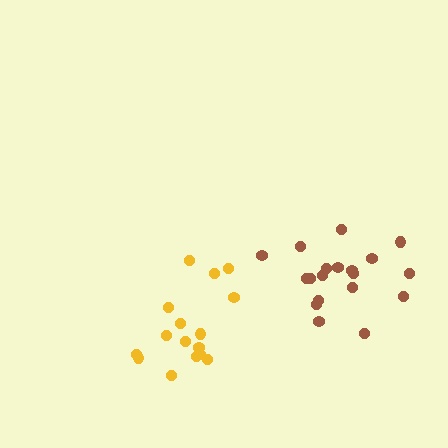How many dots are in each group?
Group 1: 19 dots, Group 2: 16 dots (35 total).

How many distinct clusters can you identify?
There are 2 distinct clusters.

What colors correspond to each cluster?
The clusters are colored: brown, yellow.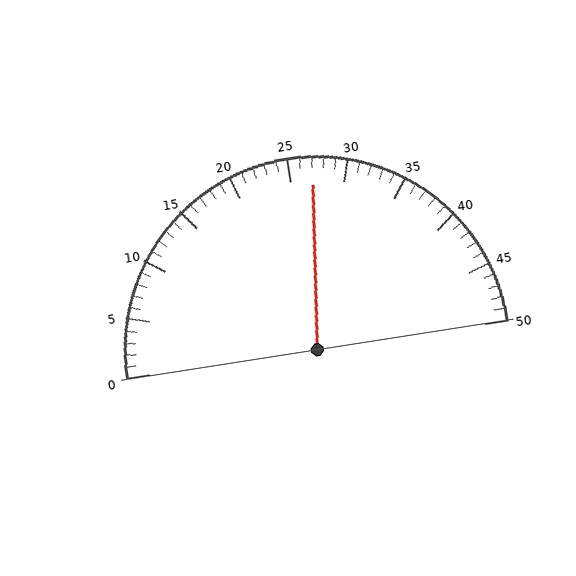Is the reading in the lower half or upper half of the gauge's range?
The reading is in the upper half of the range (0 to 50).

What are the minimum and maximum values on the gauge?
The gauge ranges from 0 to 50.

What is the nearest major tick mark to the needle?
The nearest major tick mark is 25.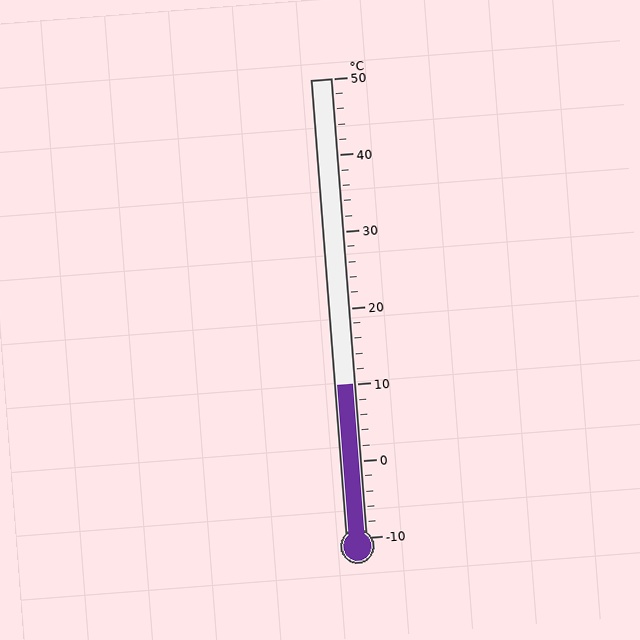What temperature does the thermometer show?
The thermometer shows approximately 10°C.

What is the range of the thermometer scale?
The thermometer scale ranges from -10°C to 50°C.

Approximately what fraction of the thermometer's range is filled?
The thermometer is filled to approximately 35% of its range.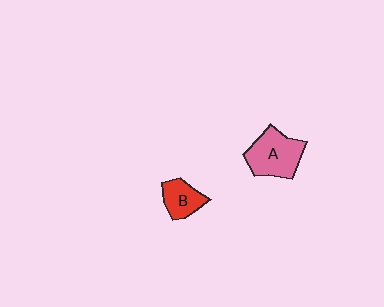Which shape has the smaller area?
Shape B (red).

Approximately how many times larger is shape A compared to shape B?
Approximately 1.7 times.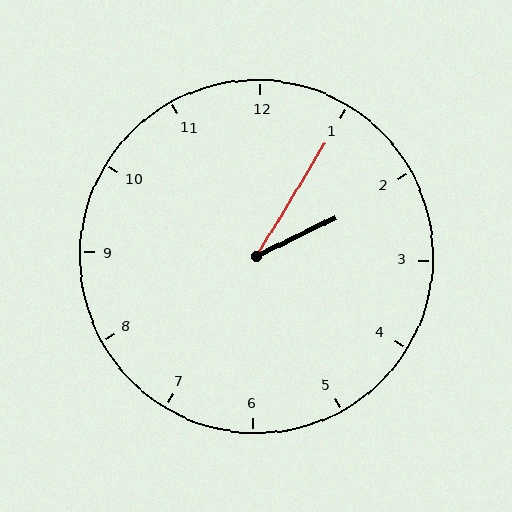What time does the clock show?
2:05.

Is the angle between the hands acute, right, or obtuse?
It is acute.